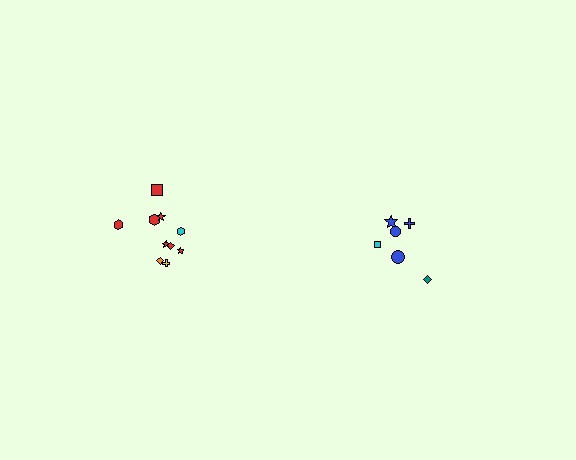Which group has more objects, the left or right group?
The left group.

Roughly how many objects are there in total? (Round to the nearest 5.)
Roughly 15 objects in total.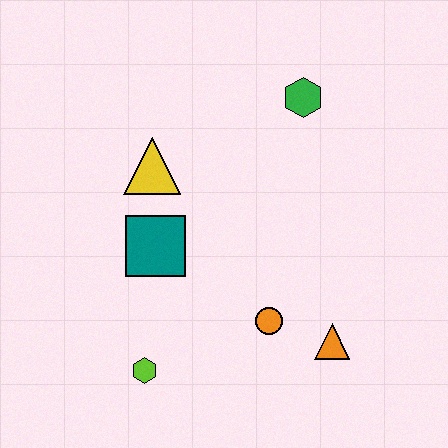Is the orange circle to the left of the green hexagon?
Yes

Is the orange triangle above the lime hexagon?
Yes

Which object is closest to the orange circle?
The orange triangle is closest to the orange circle.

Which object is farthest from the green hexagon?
The lime hexagon is farthest from the green hexagon.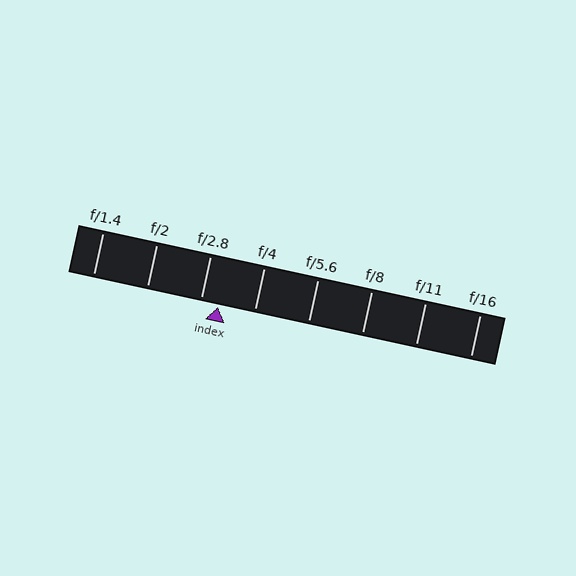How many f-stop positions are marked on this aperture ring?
There are 8 f-stop positions marked.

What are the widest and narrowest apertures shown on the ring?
The widest aperture shown is f/1.4 and the narrowest is f/16.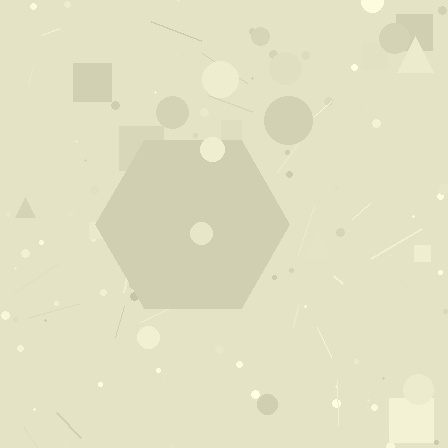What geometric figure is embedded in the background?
A hexagon is embedded in the background.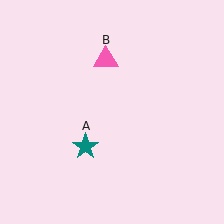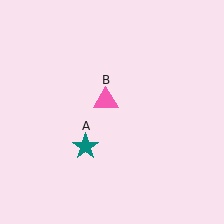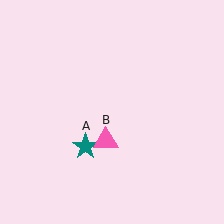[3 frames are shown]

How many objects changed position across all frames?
1 object changed position: pink triangle (object B).